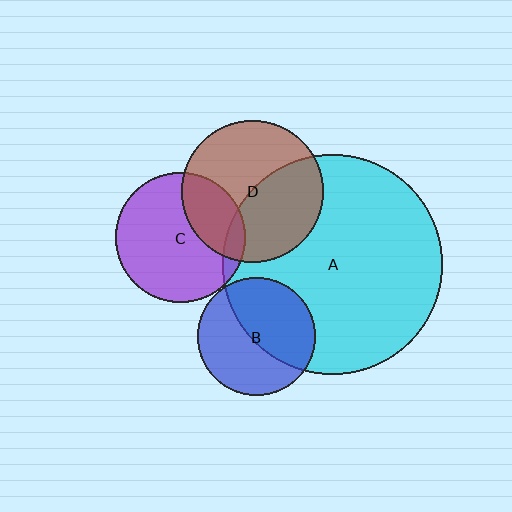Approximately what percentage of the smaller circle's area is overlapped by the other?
Approximately 10%.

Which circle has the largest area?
Circle A (cyan).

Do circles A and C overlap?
Yes.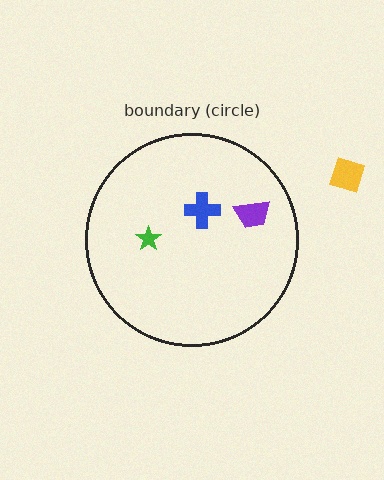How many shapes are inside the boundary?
3 inside, 1 outside.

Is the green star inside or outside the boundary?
Inside.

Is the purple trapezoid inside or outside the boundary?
Inside.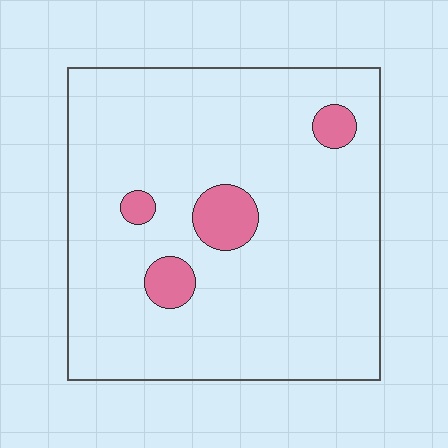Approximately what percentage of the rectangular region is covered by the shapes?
Approximately 10%.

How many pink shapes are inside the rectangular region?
4.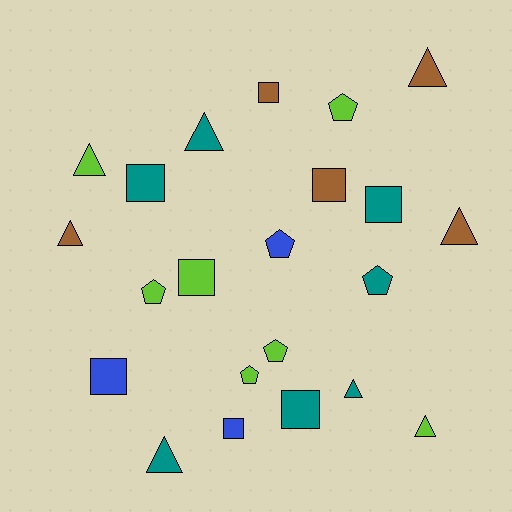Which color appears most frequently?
Lime, with 7 objects.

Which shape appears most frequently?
Square, with 8 objects.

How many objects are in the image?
There are 22 objects.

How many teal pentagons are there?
There is 1 teal pentagon.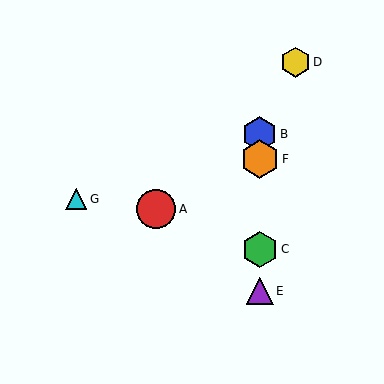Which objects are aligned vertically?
Objects B, C, E, F are aligned vertically.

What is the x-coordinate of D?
Object D is at x≈296.